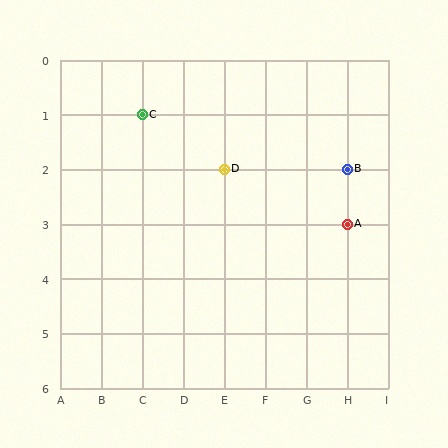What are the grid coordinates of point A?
Point A is at grid coordinates (H, 3).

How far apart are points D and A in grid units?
Points D and A are 3 columns and 1 row apart (about 3.2 grid units diagonally).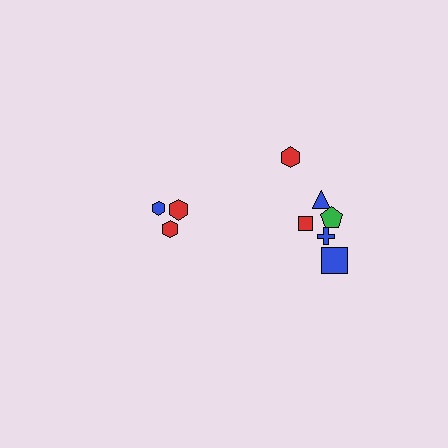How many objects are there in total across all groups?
There are 9 objects.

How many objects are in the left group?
There are 3 objects.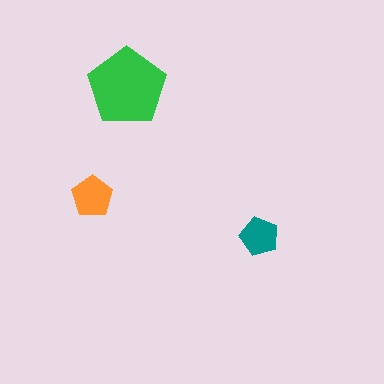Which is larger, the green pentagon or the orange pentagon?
The green one.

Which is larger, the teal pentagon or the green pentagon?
The green one.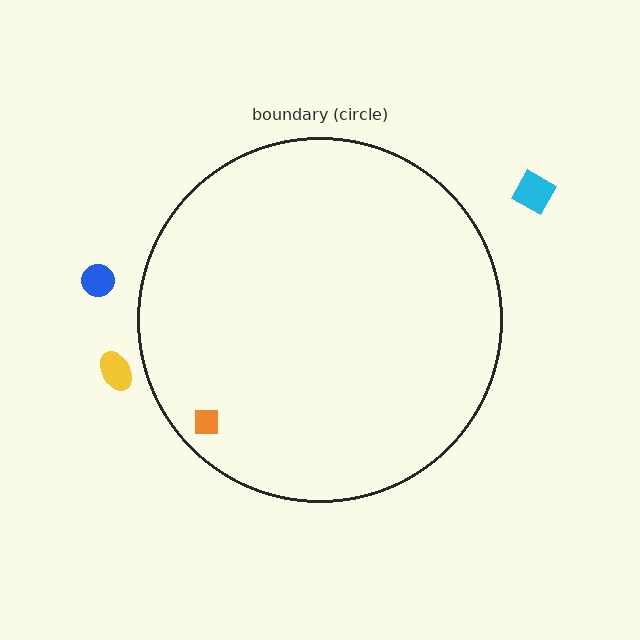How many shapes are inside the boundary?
1 inside, 3 outside.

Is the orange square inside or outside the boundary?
Inside.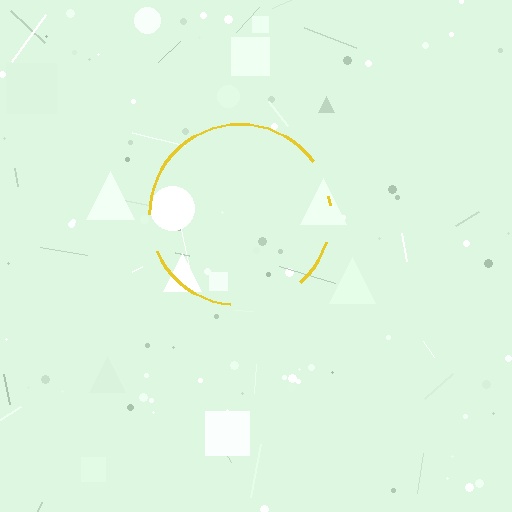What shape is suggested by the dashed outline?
The dashed outline suggests a circle.